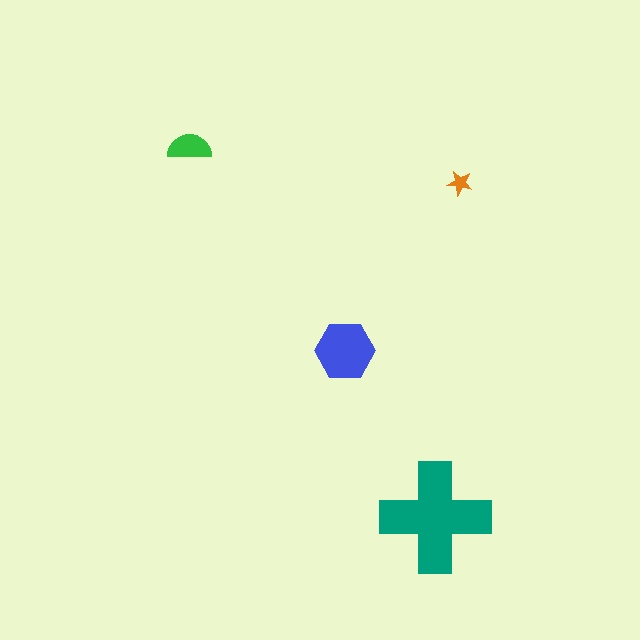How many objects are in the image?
There are 4 objects in the image.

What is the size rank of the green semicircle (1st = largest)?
3rd.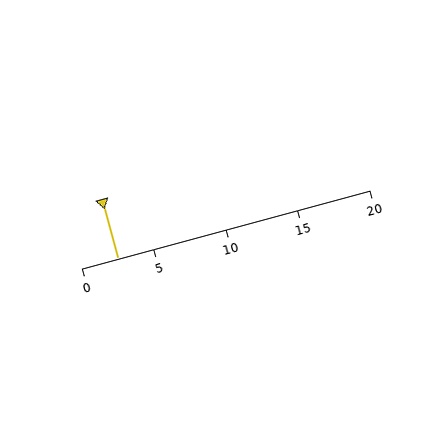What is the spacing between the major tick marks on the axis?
The major ticks are spaced 5 apart.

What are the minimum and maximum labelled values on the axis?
The axis runs from 0 to 20.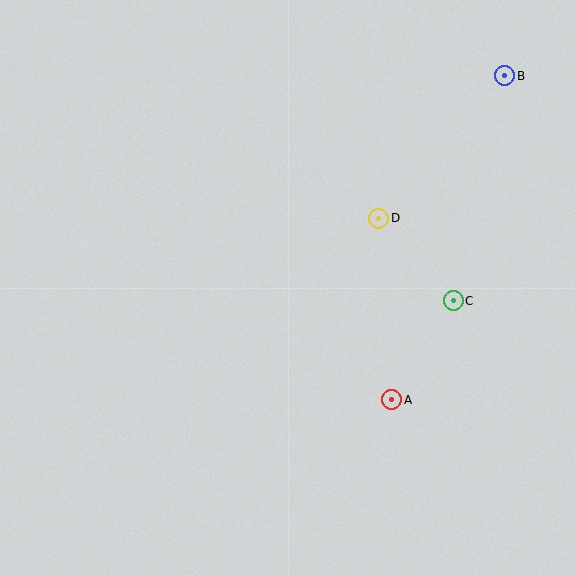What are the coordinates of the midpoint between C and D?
The midpoint between C and D is at (416, 259).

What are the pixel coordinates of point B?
Point B is at (505, 76).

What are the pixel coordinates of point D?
Point D is at (379, 218).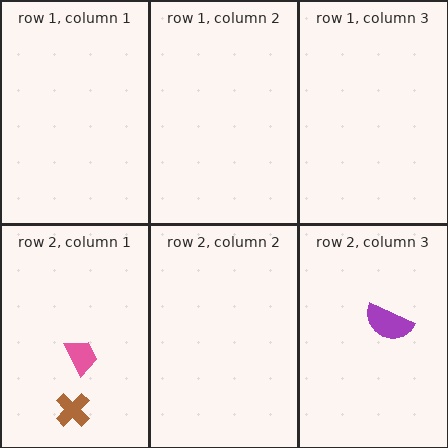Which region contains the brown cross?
The row 2, column 1 region.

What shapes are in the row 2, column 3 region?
The purple semicircle.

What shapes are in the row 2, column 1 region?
The pink trapezoid, the brown cross.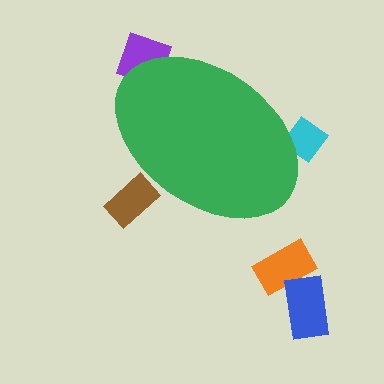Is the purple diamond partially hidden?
Yes, the purple diamond is partially hidden behind the green ellipse.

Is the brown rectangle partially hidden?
Yes, the brown rectangle is partially hidden behind the green ellipse.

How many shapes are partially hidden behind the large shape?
3 shapes are partially hidden.